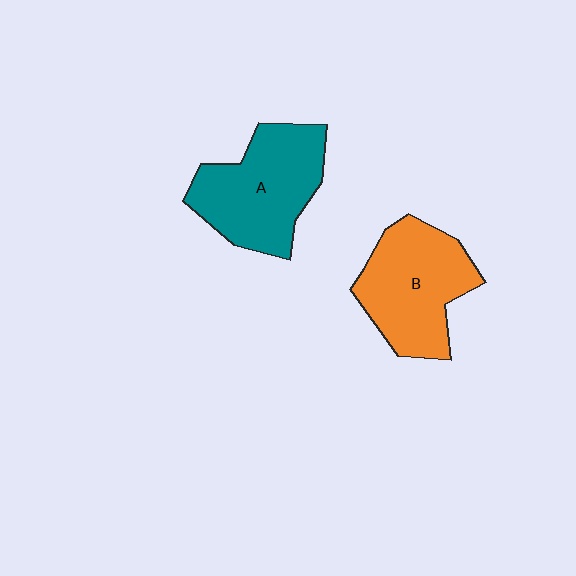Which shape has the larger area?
Shape A (teal).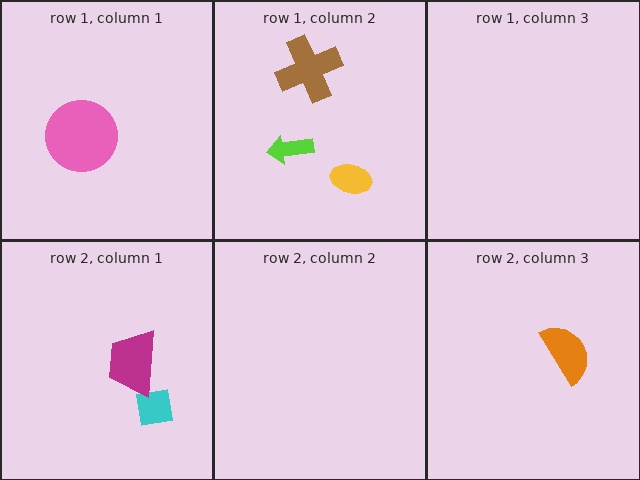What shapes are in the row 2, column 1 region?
The cyan square, the magenta trapezoid.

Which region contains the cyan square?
The row 2, column 1 region.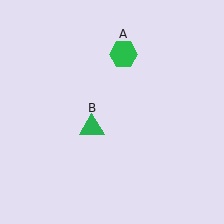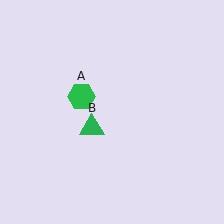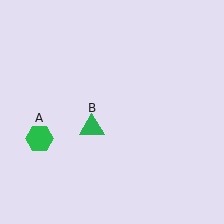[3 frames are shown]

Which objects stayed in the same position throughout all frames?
Green triangle (object B) remained stationary.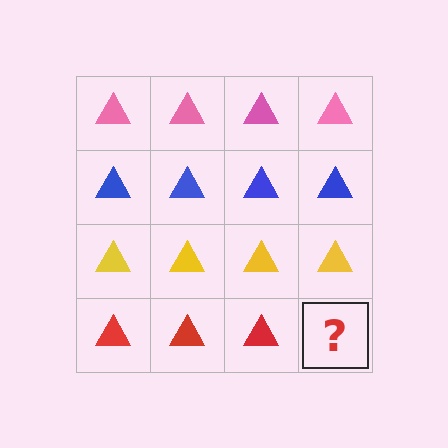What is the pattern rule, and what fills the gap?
The rule is that each row has a consistent color. The gap should be filled with a red triangle.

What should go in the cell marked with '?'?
The missing cell should contain a red triangle.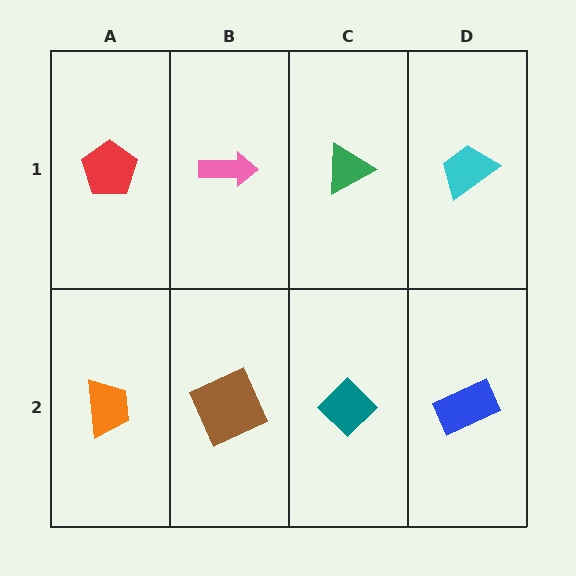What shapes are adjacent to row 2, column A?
A red pentagon (row 1, column A), a brown square (row 2, column B).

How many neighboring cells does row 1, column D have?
2.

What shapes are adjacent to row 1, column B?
A brown square (row 2, column B), a red pentagon (row 1, column A), a green triangle (row 1, column C).